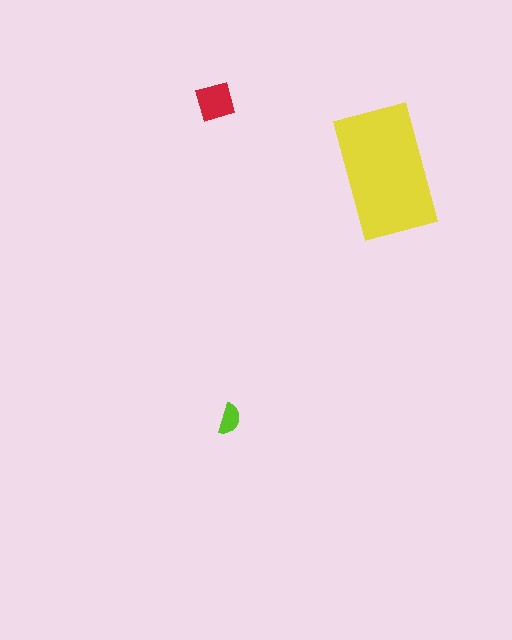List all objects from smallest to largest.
The lime semicircle, the red diamond, the yellow rectangle.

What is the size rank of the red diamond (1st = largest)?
2nd.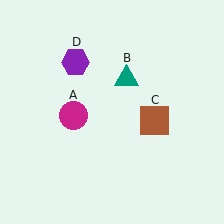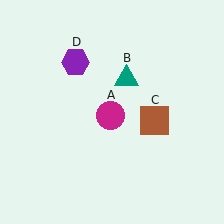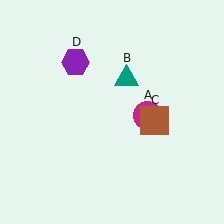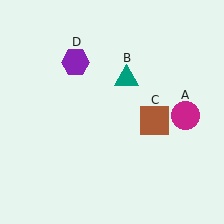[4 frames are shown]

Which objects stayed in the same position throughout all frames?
Teal triangle (object B) and brown square (object C) and purple hexagon (object D) remained stationary.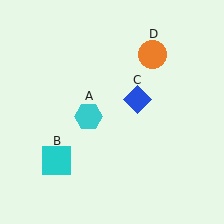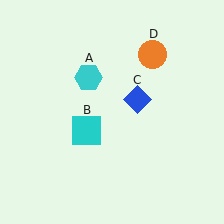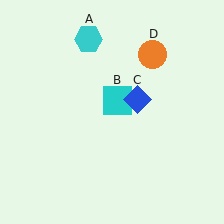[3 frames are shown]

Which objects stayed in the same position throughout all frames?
Blue diamond (object C) and orange circle (object D) remained stationary.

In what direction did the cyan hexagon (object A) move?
The cyan hexagon (object A) moved up.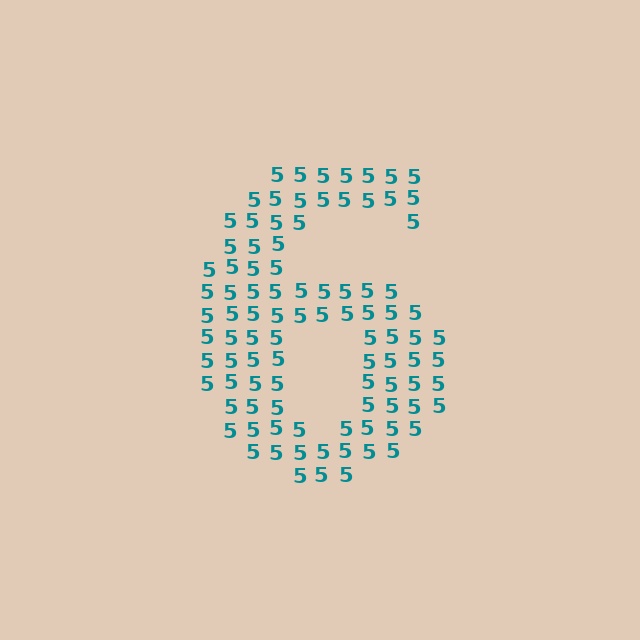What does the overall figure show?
The overall figure shows the digit 6.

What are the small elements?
The small elements are digit 5's.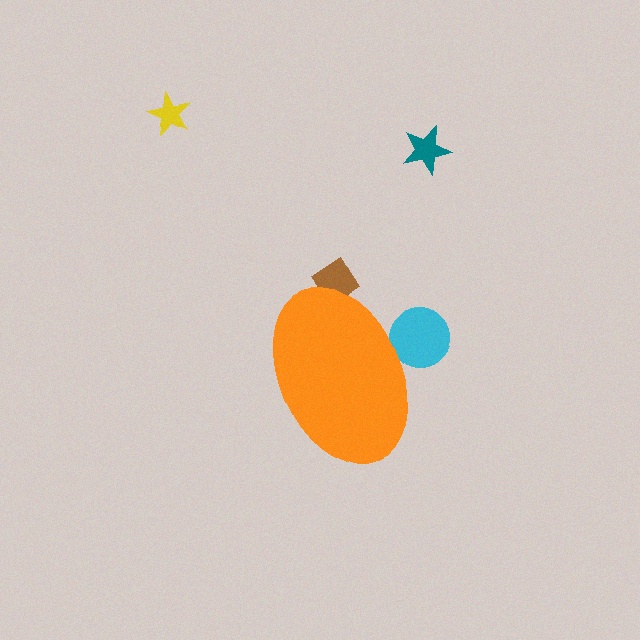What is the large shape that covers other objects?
An orange ellipse.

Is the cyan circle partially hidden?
Yes, the cyan circle is partially hidden behind the orange ellipse.